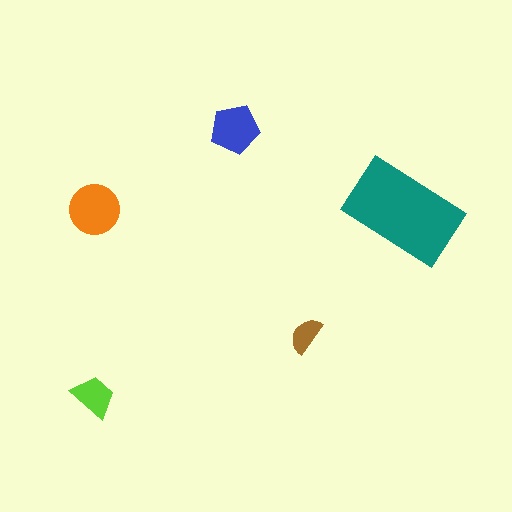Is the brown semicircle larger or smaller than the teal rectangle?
Smaller.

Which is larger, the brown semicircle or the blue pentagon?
The blue pentagon.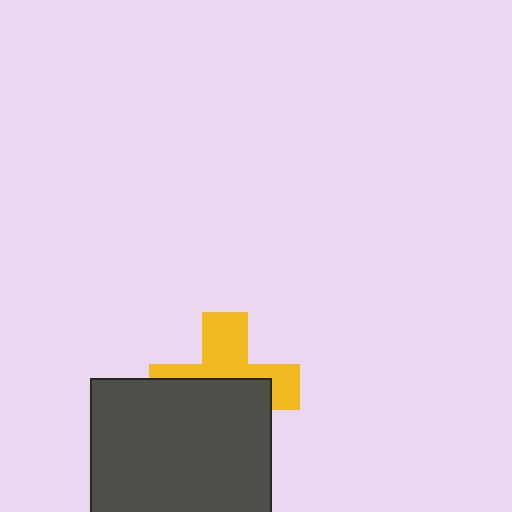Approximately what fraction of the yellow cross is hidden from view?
Roughly 54% of the yellow cross is hidden behind the dark gray square.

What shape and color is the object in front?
The object in front is a dark gray square.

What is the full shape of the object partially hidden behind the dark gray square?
The partially hidden object is a yellow cross.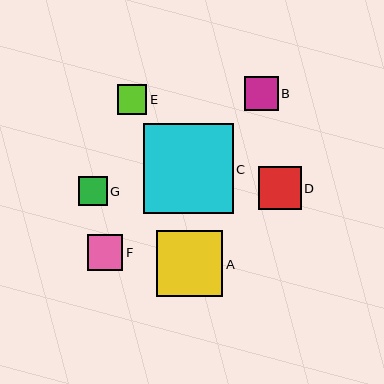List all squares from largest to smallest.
From largest to smallest: C, A, D, F, B, E, G.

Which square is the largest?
Square C is the largest with a size of approximately 90 pixels.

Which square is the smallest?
Square G is the smallest with a size of approximately 29 pixels.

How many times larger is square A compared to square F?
Square A is approximately 1.8 times the size of square F.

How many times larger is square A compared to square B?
Square A is approximately 2.0 times the size of square B.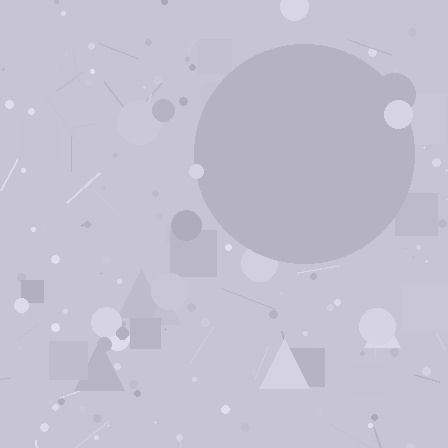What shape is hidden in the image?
A circle is hidden in the image.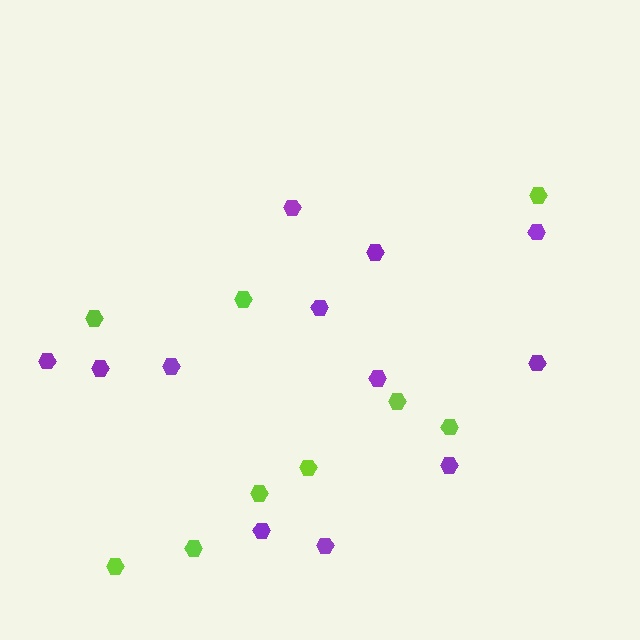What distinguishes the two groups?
There are 2 groups: one group of lime hexagons (9) and one group of purple hexagons (12).